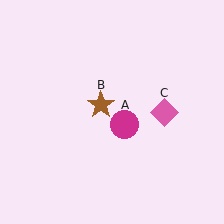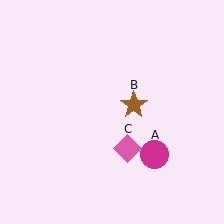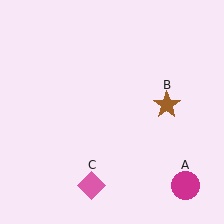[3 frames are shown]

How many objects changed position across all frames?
3 objects changed position: magenta circle (object A), brown star (object B), pink diamond (object C).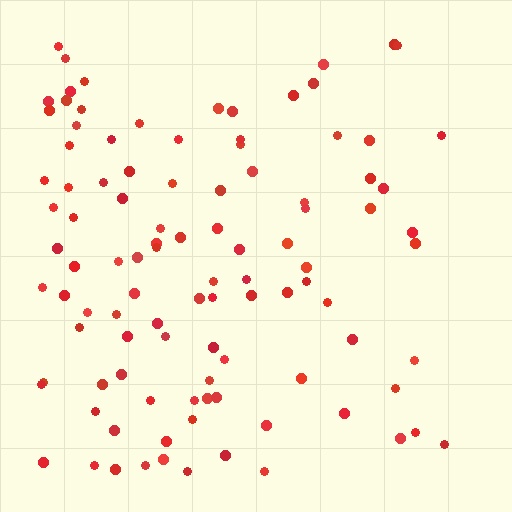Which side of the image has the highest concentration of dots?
The left.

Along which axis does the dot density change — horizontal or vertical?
Horizontal.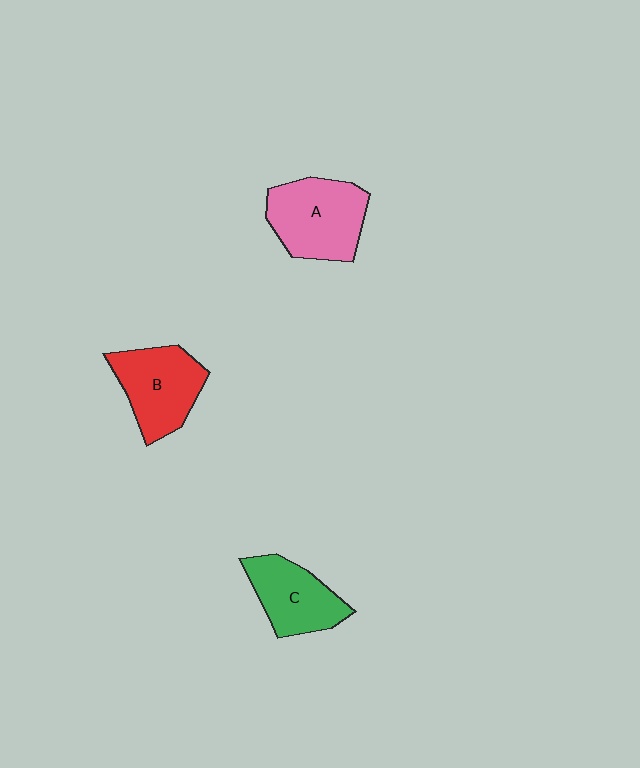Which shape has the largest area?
Shape A (pink).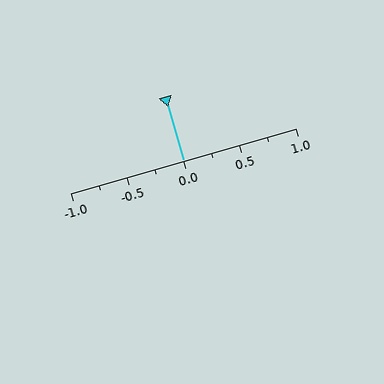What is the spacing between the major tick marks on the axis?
The major ticks are spaced 0.5 apart.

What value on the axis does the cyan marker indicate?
The marker indicates approximately 0.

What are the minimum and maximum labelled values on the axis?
The axis runs from -1.0 to 1.0.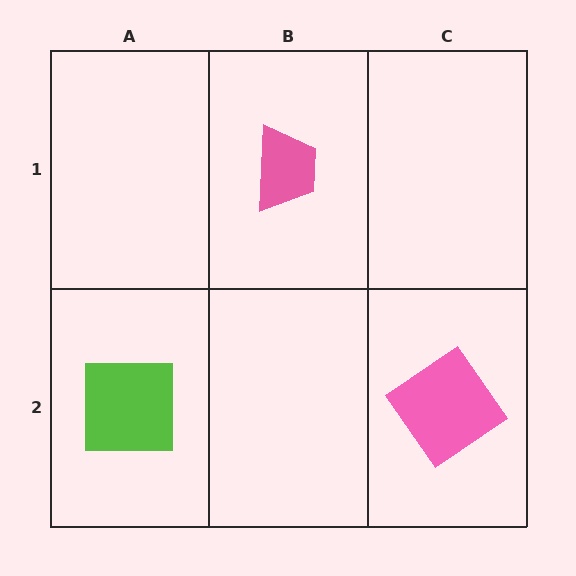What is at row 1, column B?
A pink trapezoid.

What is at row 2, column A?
A lime square.